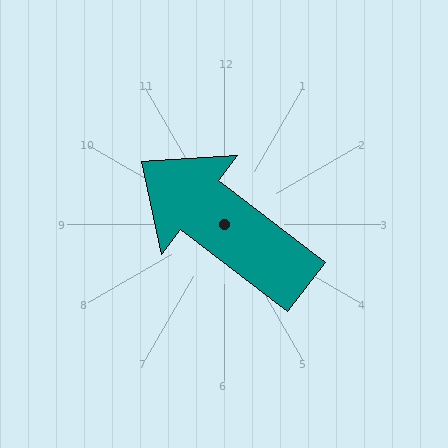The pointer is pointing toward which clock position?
Roughly 10 o'clock.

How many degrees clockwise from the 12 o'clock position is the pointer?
Approximately 307 degrees.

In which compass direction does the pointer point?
Northwest.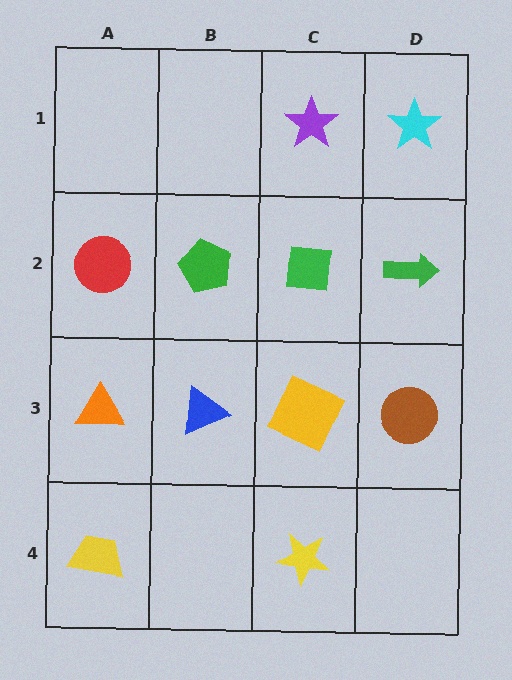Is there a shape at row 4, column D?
No, that cell is empty.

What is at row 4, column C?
A yellow star.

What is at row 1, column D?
A cyan star.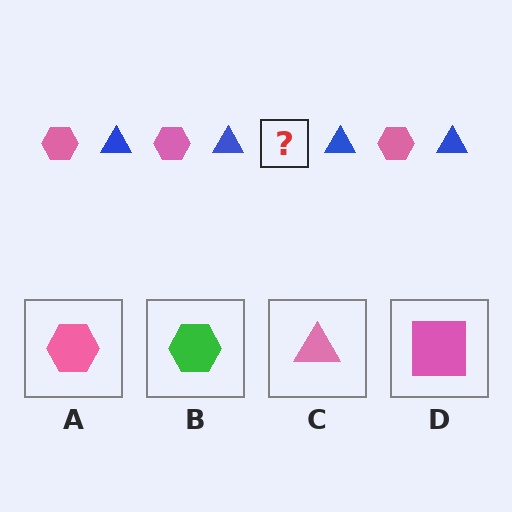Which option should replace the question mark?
Option A.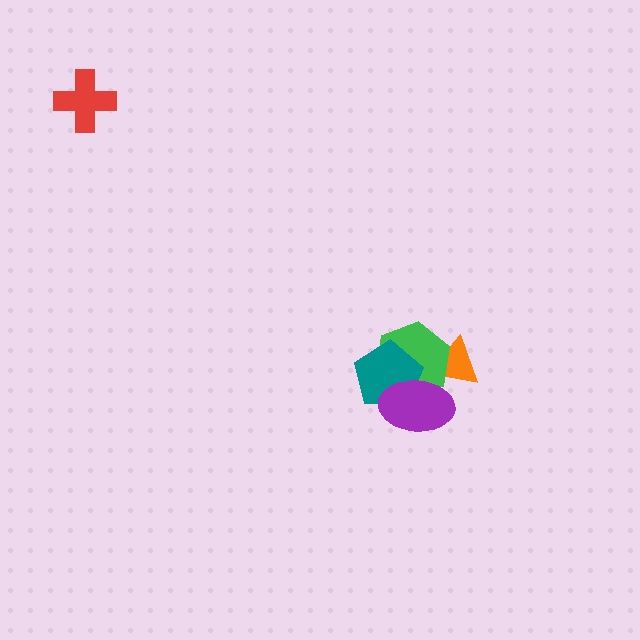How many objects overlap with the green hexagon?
3 objects overlap with the green hexagon.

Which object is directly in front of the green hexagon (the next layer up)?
The teal pentagon is directly in front of the green hexagon.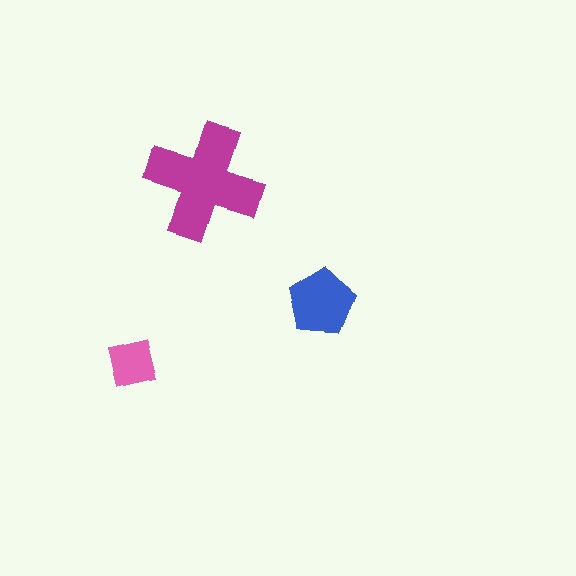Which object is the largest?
The magenta cross.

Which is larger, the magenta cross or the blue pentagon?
The magenta cross.